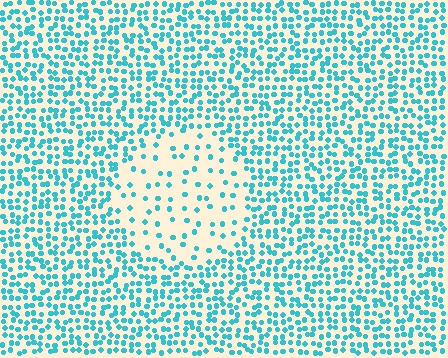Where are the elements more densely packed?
The elements are more densely packed outside the circle boundary.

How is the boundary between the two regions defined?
The boundary is defined by a change in element density (approximately 2.8x ratio). All elements are the same color, size, and shape.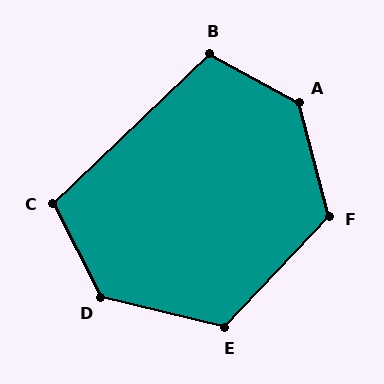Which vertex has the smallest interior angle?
C, at approximately 107 degrees.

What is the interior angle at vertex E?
Approximately 120 degrees (obtuse).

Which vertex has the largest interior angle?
A, at approximately 134 degrees.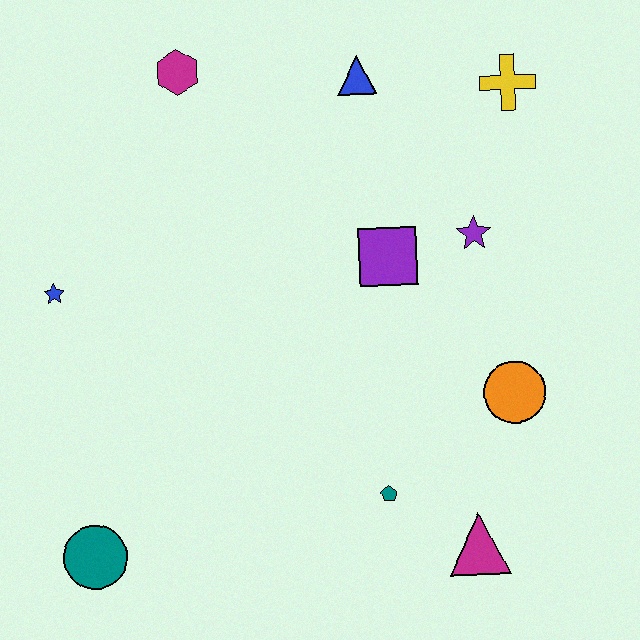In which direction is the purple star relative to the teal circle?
The purple star is to the right of the teal circle.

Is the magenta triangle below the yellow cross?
Yes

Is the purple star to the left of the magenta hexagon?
No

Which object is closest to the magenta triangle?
The teal pentagon is closest to the magenta triangle.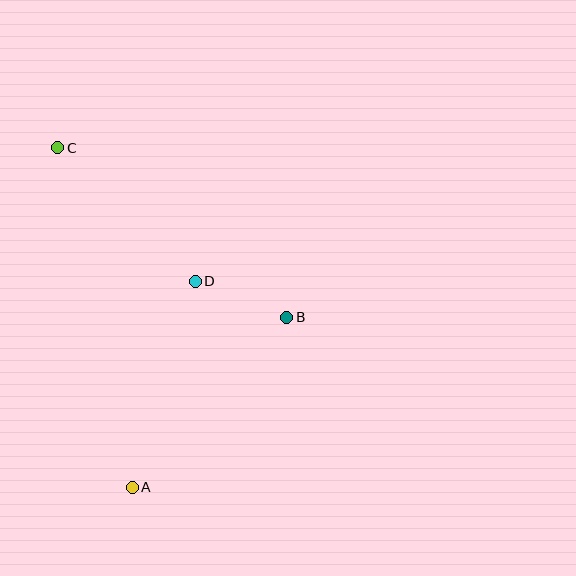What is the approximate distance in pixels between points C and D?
The distance between C and D is approximately 191 pixels.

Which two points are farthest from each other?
Points A and C are farthest from each other.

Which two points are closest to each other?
Points B and D are closest to each other.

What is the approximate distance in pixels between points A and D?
The distance between A and D is approximately 215 pixels.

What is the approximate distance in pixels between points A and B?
The distance between A and B is approximately 229 pixels.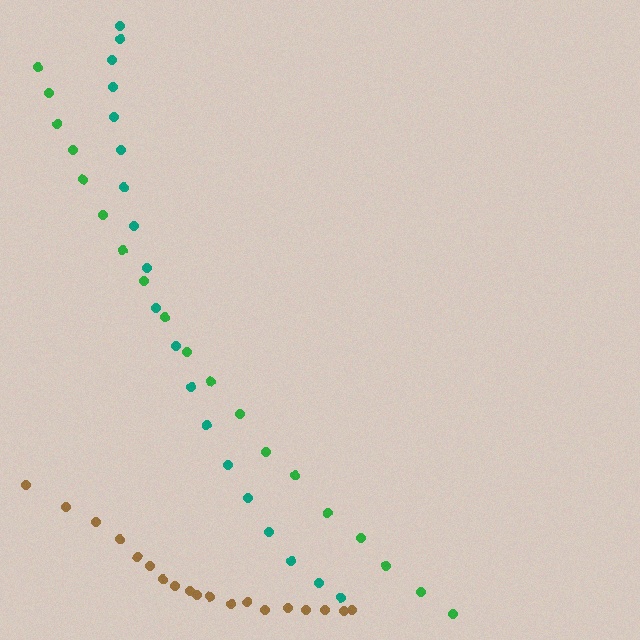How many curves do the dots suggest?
There are 3 distinct paths.